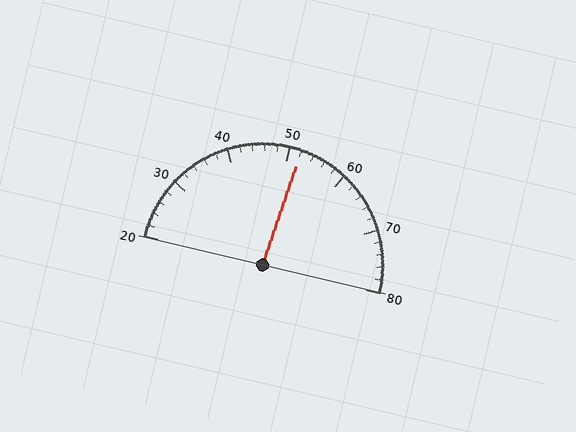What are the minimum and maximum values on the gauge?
The gauge ranges from 20 to 80.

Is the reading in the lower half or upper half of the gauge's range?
The reading is in the upper half of the range (20 to 80).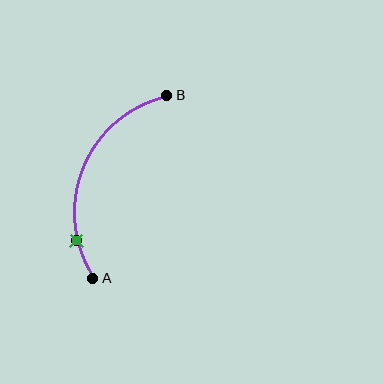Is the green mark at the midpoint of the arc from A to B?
No. The green mark lies on the arc but is closer to endpoint A. The arc midpoint would be at the point on the curve equidistant along the arc from both A and B.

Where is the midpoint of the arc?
The arc midpoint is the point on the curve farthest from the straight line joining A and B. It sits to the left of that line.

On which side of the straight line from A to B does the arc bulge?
The arc bulges to the left of the straight line connecting A and B.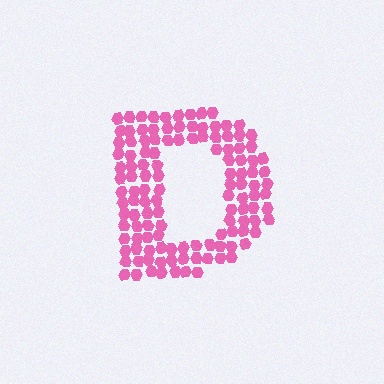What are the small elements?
The small elements are hexagons.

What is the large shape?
The large shape is the letter D.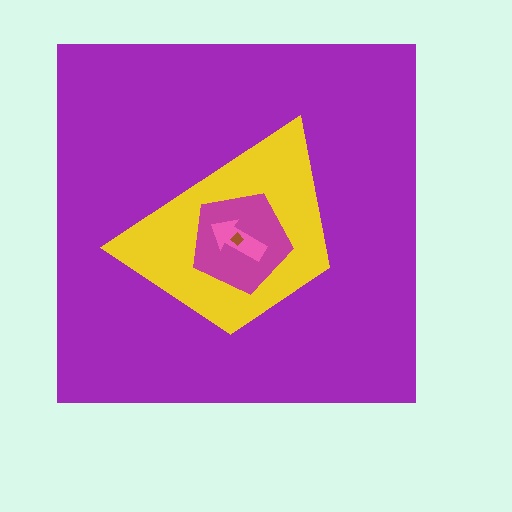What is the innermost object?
The brown diamond.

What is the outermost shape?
The purple square.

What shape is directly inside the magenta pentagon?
The pink arrow.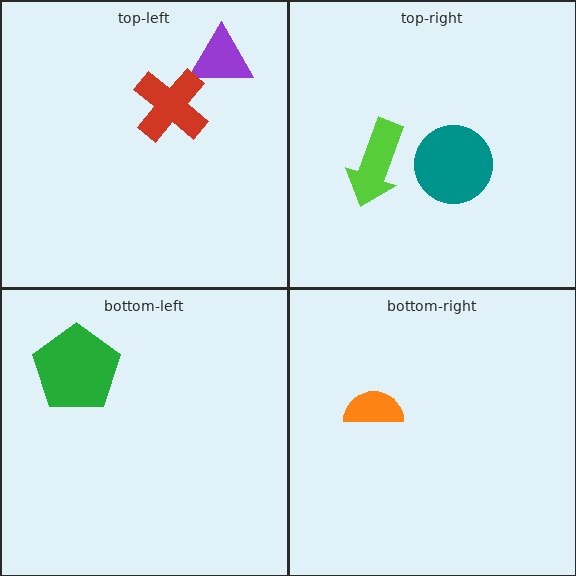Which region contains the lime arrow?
The top-right region.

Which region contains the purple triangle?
The top-left region.